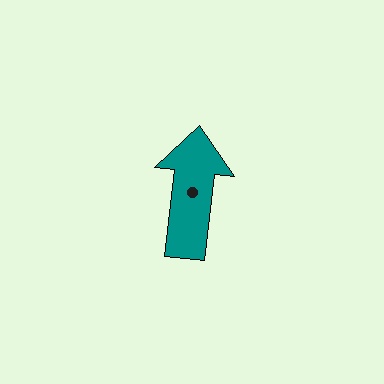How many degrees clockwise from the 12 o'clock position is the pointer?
Approximately 6 degrees.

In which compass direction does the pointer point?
North.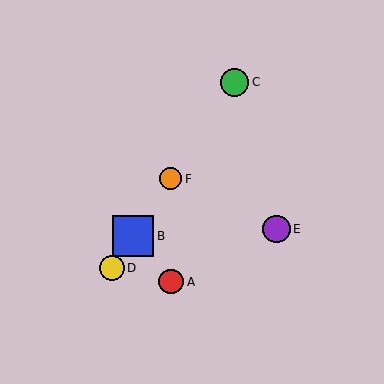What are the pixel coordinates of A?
Object A is at (171, 282).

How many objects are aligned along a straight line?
4 objects (B, C, D, F) are aligned along a straight line.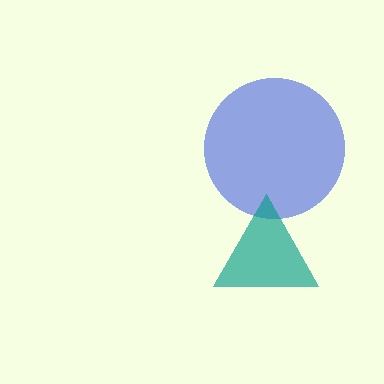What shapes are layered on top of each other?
The layered shapes are: a blue circle, a teal triangle.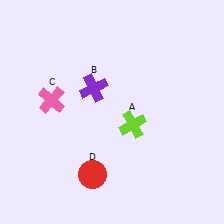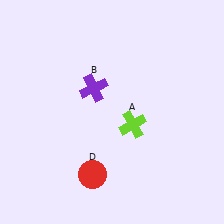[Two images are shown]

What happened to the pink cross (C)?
The pink cross (C) was removed in Image 2. It was in the top-left area of Image 1.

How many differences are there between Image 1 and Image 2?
There is 1 difference between the two images.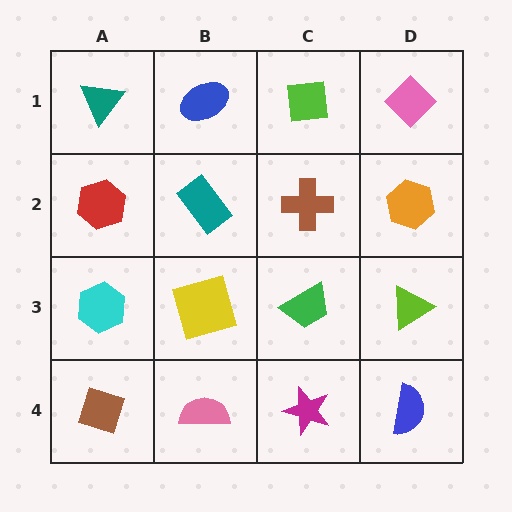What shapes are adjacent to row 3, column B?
A teal rectangle (row 2, column B), a pink semicircle (row 4, column B), a cyan hexagon (row 3, column A), a green trapezoid (row 3, column C).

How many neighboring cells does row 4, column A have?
2.